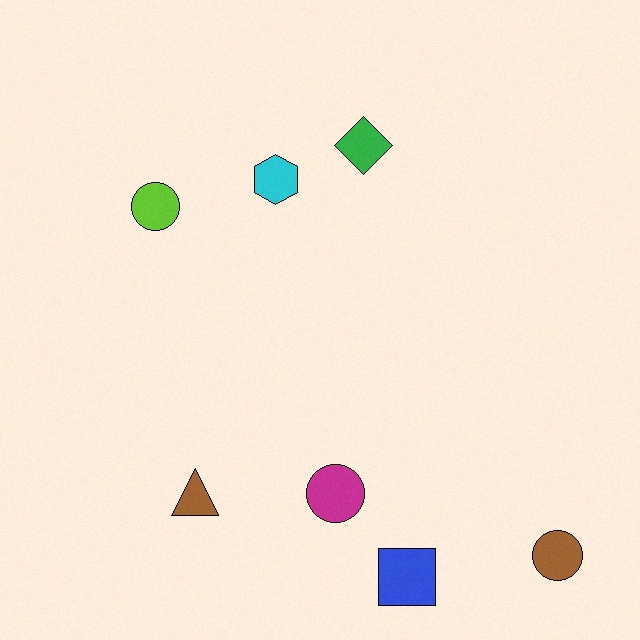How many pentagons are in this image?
There are no pentagons.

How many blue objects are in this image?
There is 1 blue object.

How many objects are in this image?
There are 7 objects.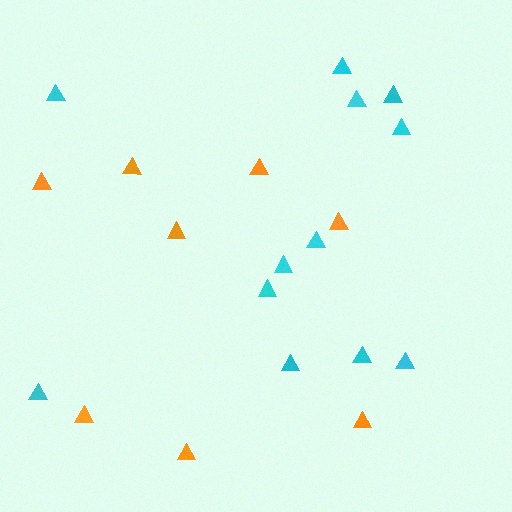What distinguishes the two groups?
There are 2 groups: one group of cyan triangles (12) and one group of orange triangles (8).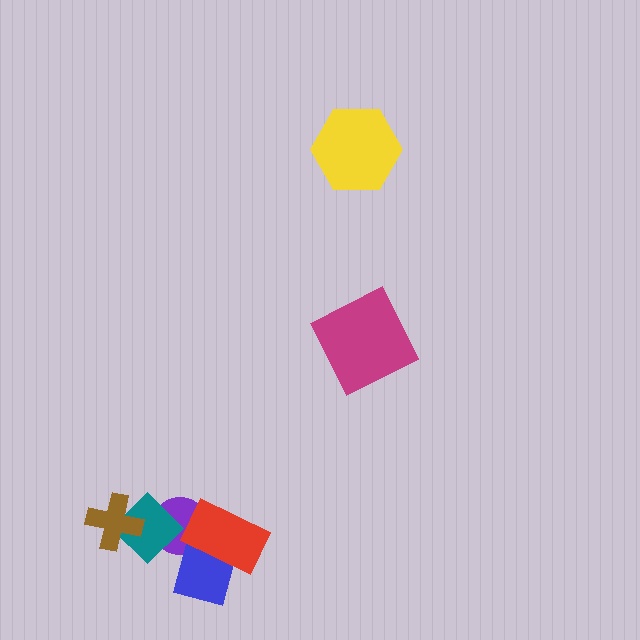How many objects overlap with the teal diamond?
3 objects overlap with the teal diamond.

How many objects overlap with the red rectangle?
2 objects overlap with the red rectangle.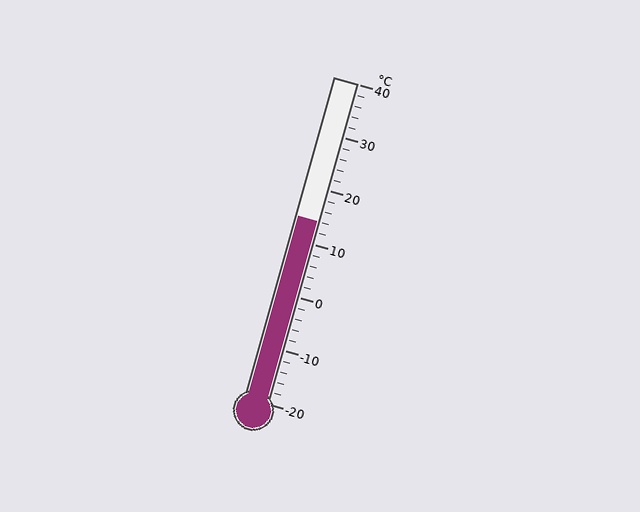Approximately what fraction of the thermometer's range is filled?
The thermometer is filled to approximately 55% of its range.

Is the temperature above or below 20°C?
The temperature is below 20°C.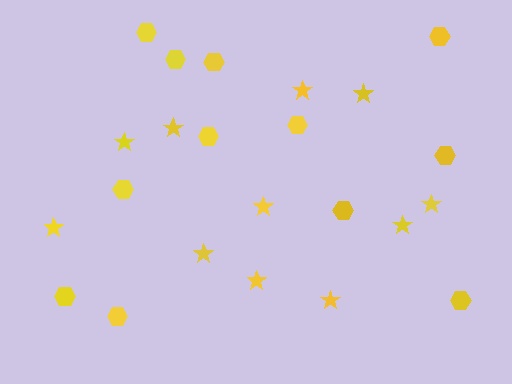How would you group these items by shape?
There are 2 groups: one group of stars (11) and one group of hexagons (12).